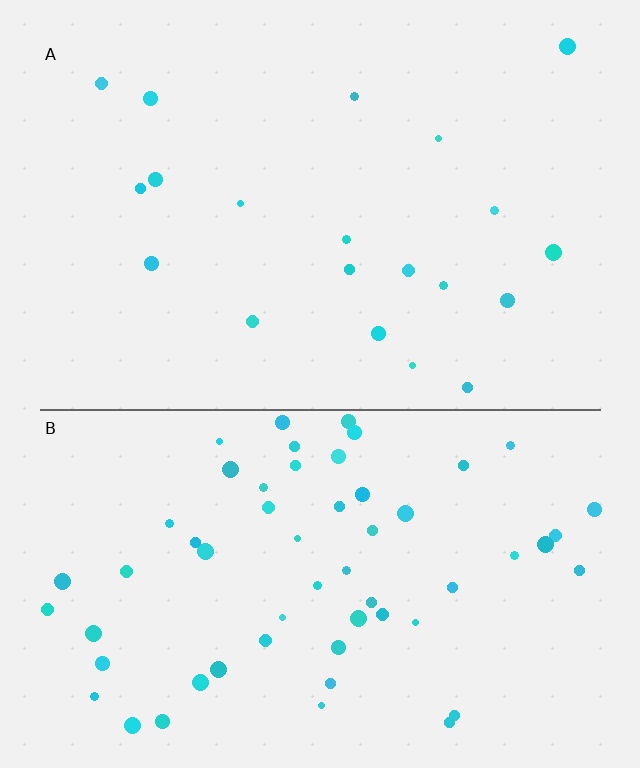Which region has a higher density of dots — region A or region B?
B (the bottom).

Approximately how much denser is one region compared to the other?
Approximately 2.8× — region B over region A.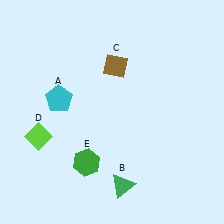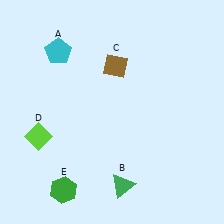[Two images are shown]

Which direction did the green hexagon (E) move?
The green hexagon (E) moved down.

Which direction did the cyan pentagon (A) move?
The cyan pentagon (A) moved up.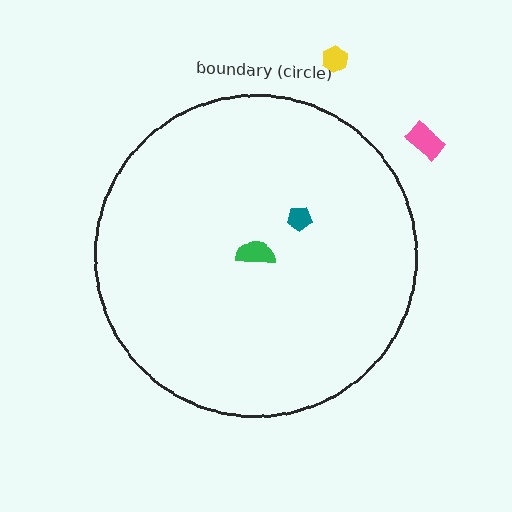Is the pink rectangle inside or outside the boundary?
Outside.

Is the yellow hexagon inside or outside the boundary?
Outside.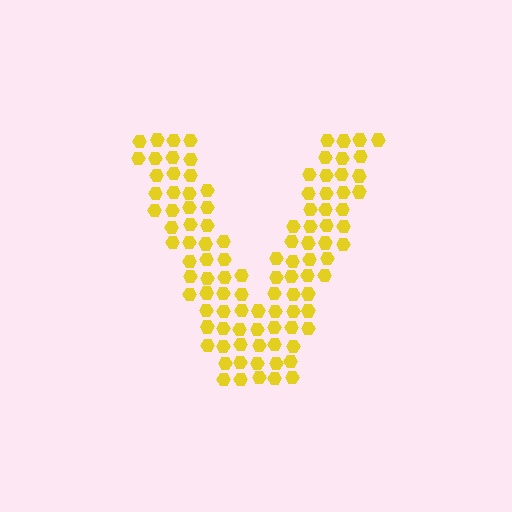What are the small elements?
The small elements are hexagons.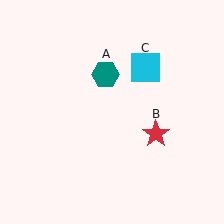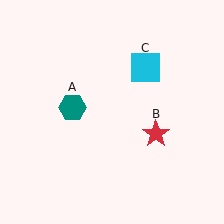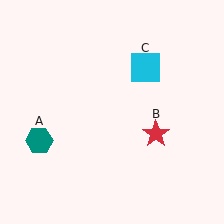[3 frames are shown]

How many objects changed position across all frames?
1 object changed position: teal hexagon (object A).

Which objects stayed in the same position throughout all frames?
Red star (object B) and cyan square (object C) remained stationary.